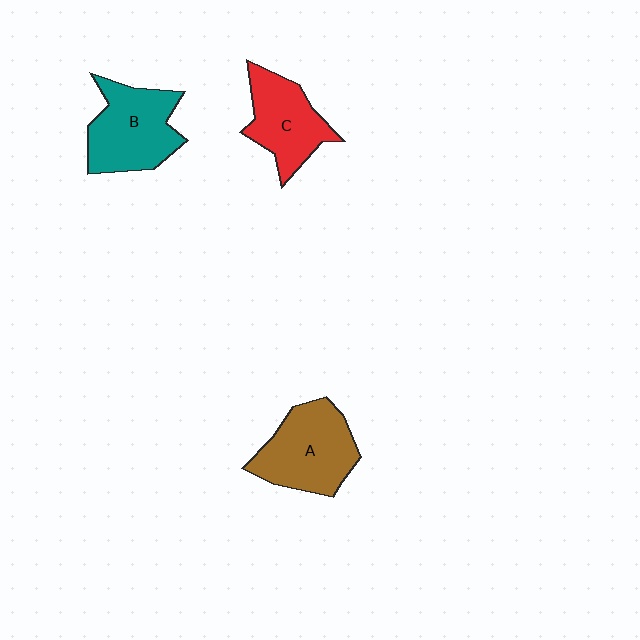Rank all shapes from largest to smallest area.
From largest to smallest: A (brown), B (teal), C (red).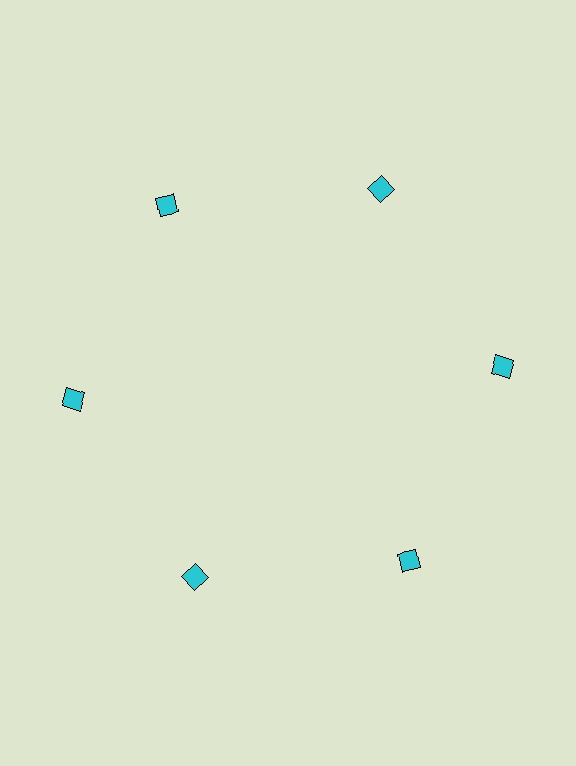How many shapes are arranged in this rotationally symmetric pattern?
There are 6 shapes, arranged in 6 groups of 1.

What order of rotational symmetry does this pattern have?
This pattern has 6-fold rotational symmetry.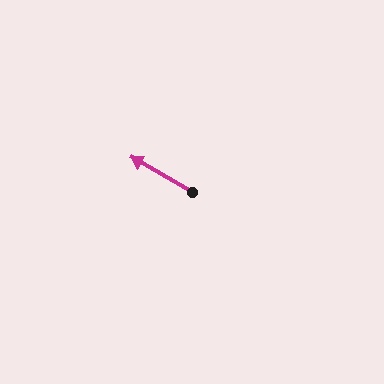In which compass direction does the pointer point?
Northwest.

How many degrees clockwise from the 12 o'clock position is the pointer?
Approximately 300 degrees.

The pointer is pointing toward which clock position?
Roughly 10 o'clock.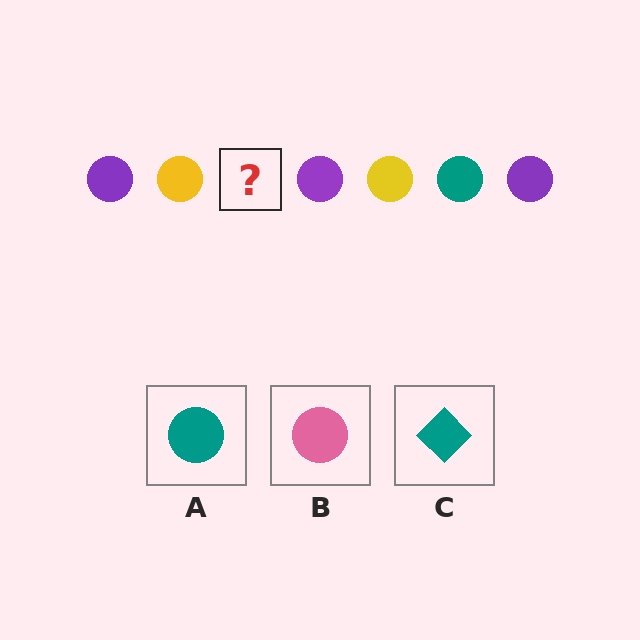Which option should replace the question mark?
Option A.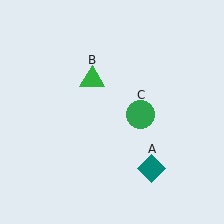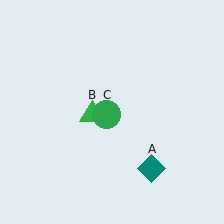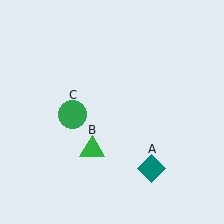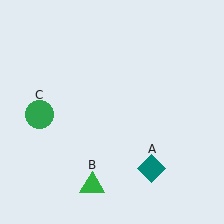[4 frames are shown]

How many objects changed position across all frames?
2 objects changed position: green triangle (object B), green circle (object C).